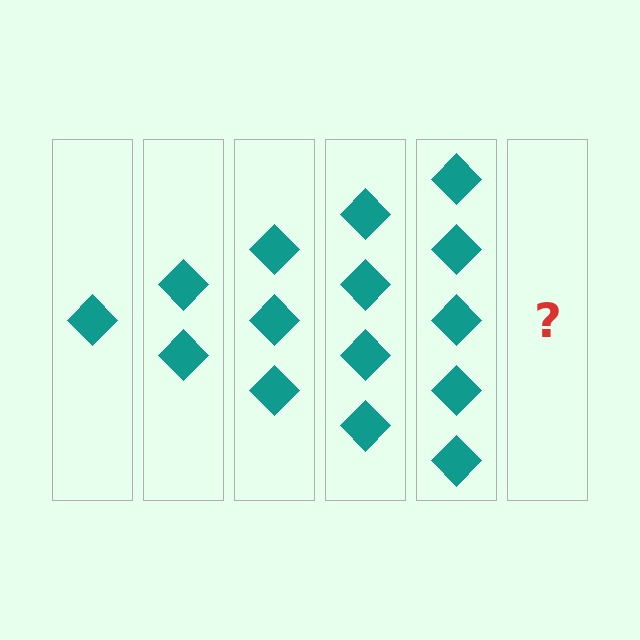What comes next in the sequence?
The next element should be 6 diamonds.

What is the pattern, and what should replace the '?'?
The pattern is that each step adds one more diamond. The '?' should be 6 diamonds.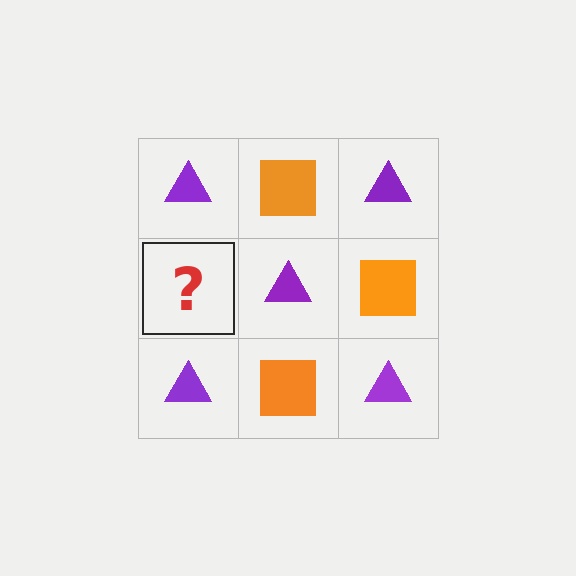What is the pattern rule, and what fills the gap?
The rule is that it alternates purple triangle and orange square in a checkerboard pattern. The gap should be filled with an orange square.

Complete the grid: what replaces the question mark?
The question mark should be replaced with an orange square.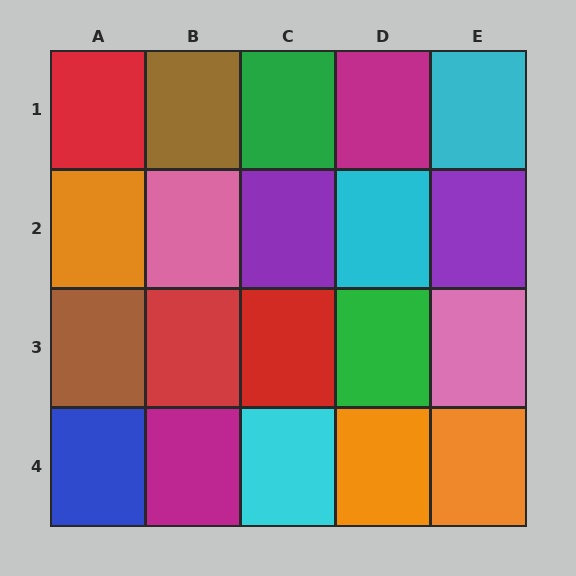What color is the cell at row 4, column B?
Magenta.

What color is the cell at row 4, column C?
Cyan.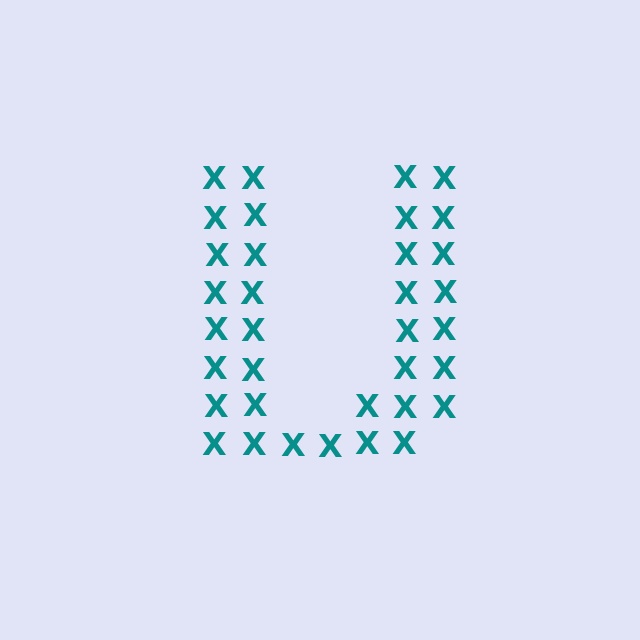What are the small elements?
The small elements are letter X's.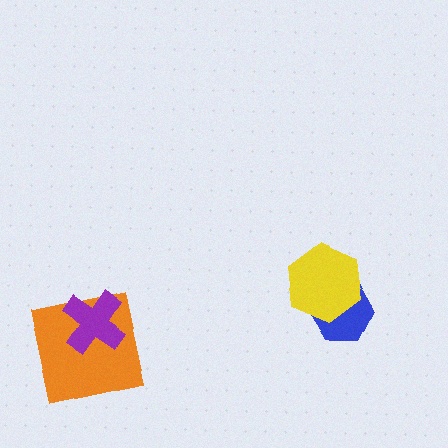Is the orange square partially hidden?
Yes, it is partially covered by another shape.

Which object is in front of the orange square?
The purple cross is in front of the orange square.